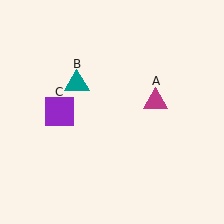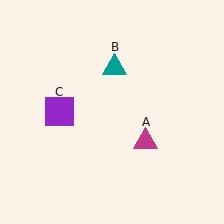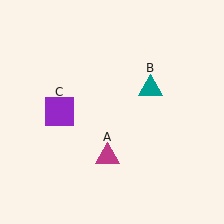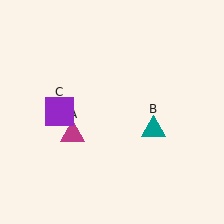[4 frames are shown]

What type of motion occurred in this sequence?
The magenta triangle (object A), teal triangle (object B) rotated clockwise around the center of the scene.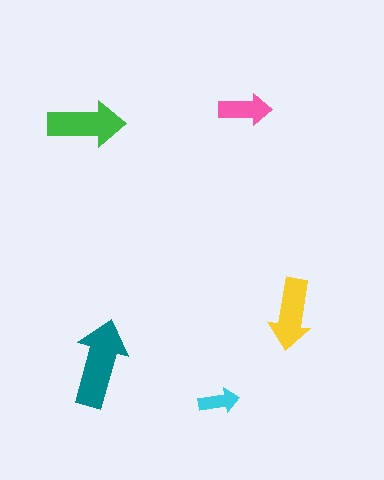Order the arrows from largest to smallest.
the teal one, the green one, the yellow one, the pink one, the cyan one.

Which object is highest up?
The pink arrow is topmost.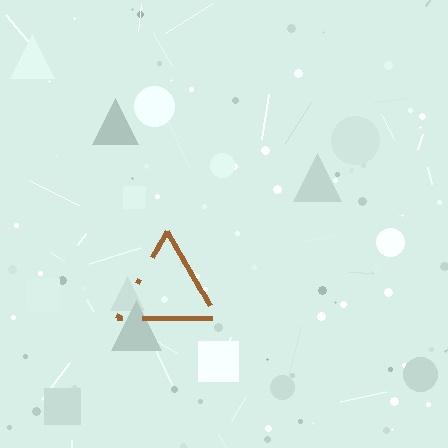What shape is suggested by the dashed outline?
The dashed outline suggests a triangle.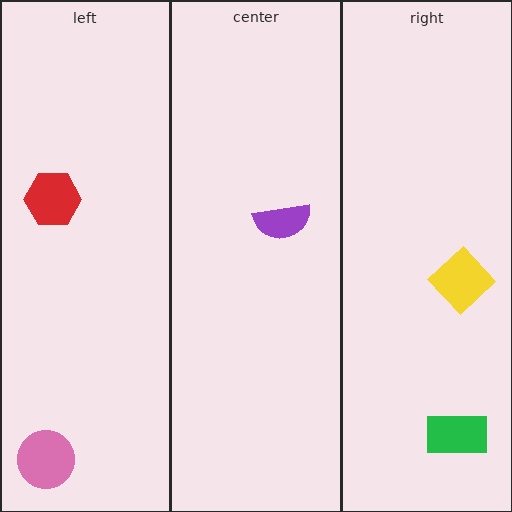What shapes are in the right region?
The yellow diamond, the green rectangle.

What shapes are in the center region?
The purple semicircle.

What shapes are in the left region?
The pink circle, the red hexagon.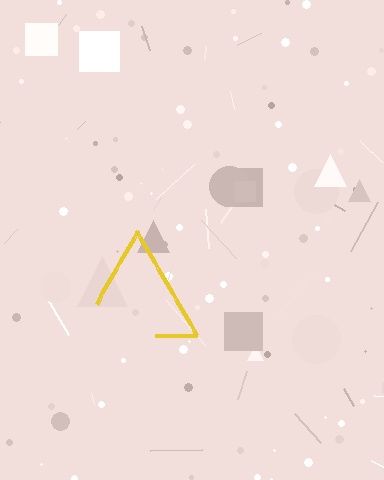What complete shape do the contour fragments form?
The contour fragments form a triangle.